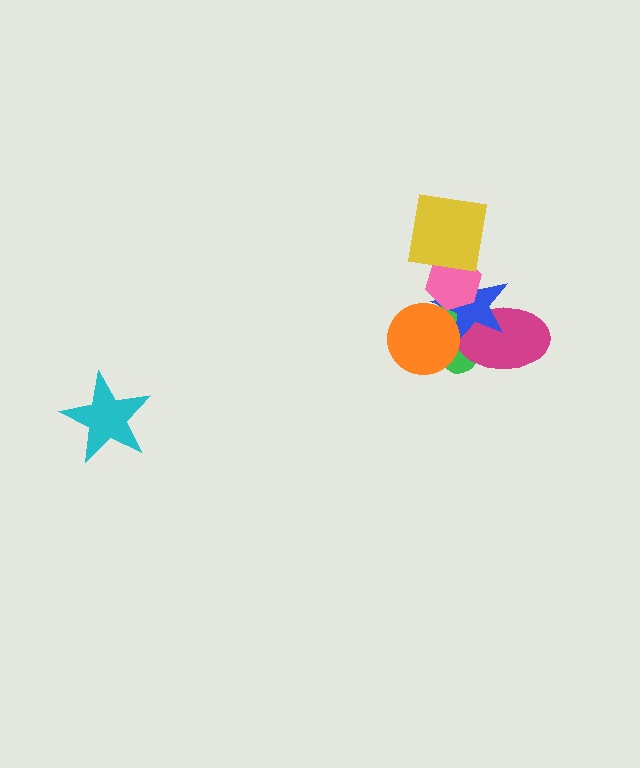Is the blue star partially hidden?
Yes, it is partially covered by another shape.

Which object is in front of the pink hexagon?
The yellow square is in front of the pink hexagon.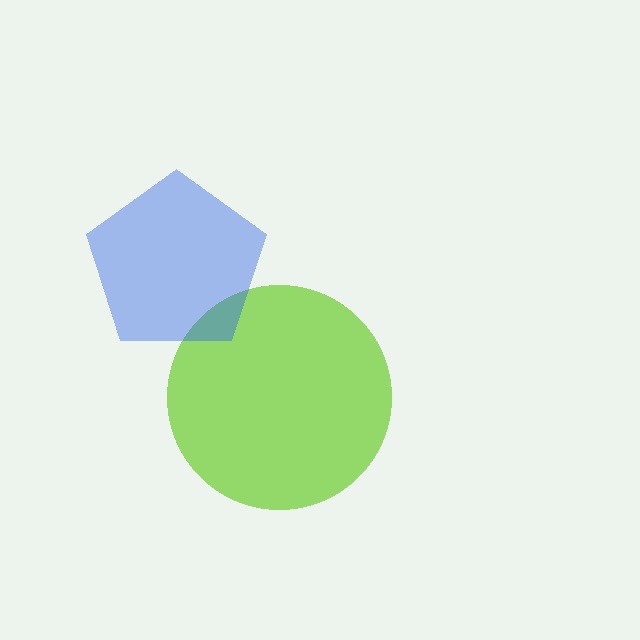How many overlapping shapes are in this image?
There are 2 overlapping shapes in the image.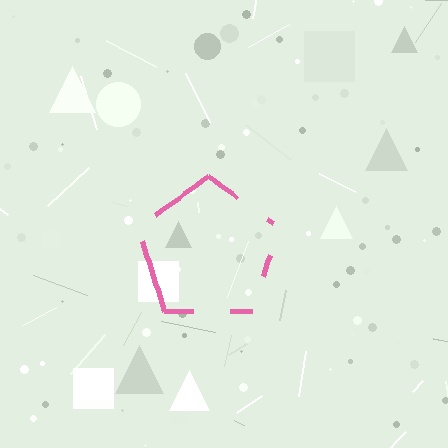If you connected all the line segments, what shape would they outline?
They would outline a pentagon.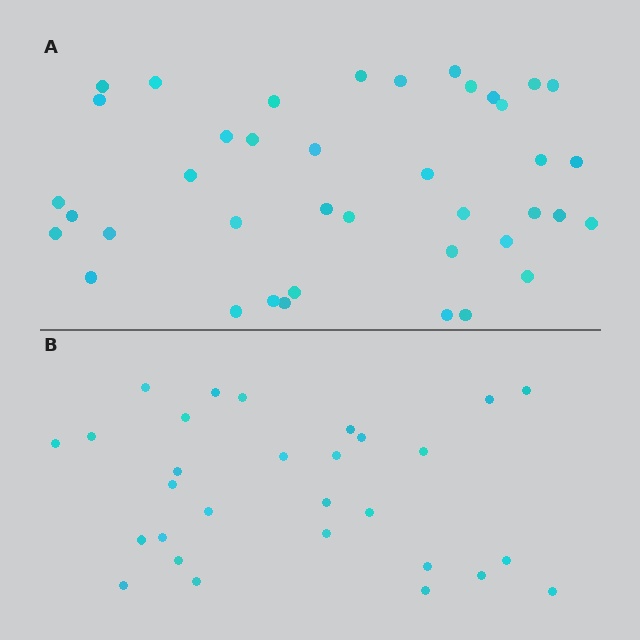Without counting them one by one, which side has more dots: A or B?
Region A (the top region) has more dots.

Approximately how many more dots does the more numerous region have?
Region A has roughly 12 or so more dots than region B.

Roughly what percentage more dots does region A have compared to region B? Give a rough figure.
About 40% more.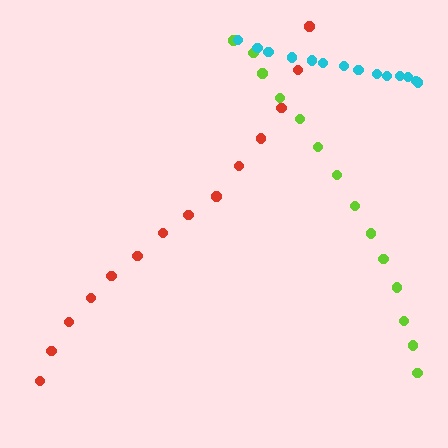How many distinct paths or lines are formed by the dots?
There are 3 distinct paths.